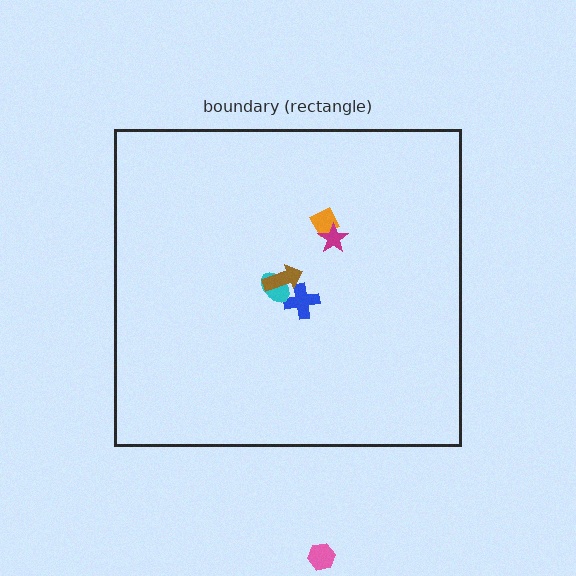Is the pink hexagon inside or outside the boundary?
Outside.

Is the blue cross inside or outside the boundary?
Inside.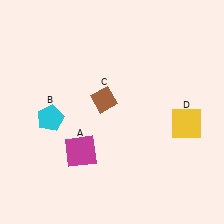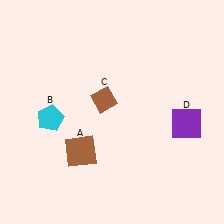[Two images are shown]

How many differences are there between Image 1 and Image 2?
There are 2 differences between the two images.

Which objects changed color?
A changed from magenta to brown. D changed from yellow to purple.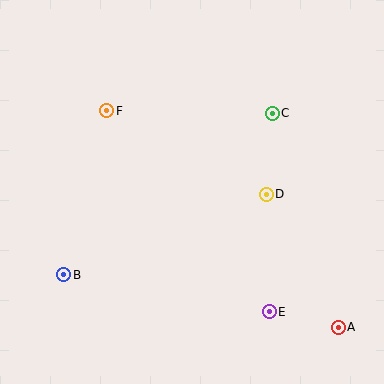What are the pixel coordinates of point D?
Point D is at (266, 194).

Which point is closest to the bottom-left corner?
Point B is closest to the bottom-left corner.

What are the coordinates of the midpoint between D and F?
The midpoint between D and F is at (186, 152).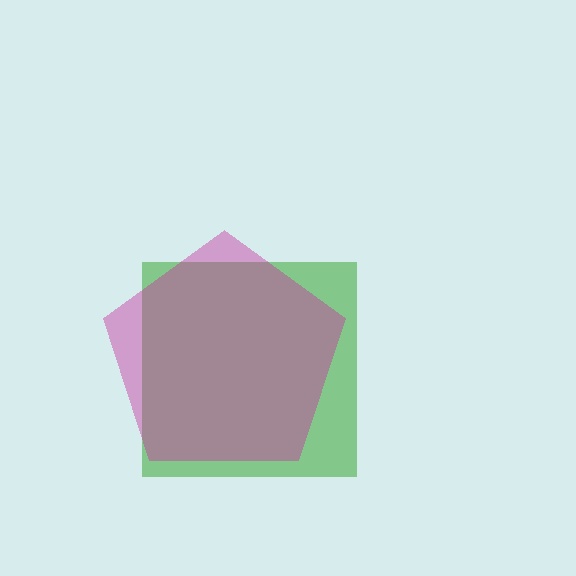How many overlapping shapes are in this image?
There are 2 overlapping shapes in the image.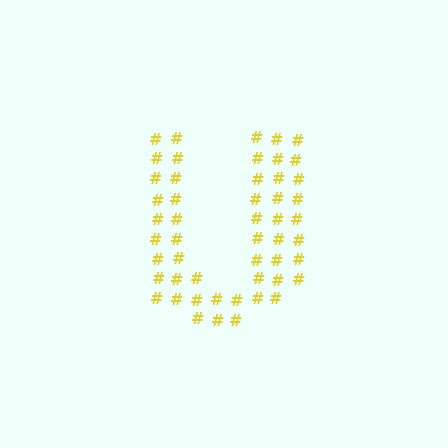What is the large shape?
The large shape is the letter U.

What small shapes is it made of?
It is made of small hash symbols.